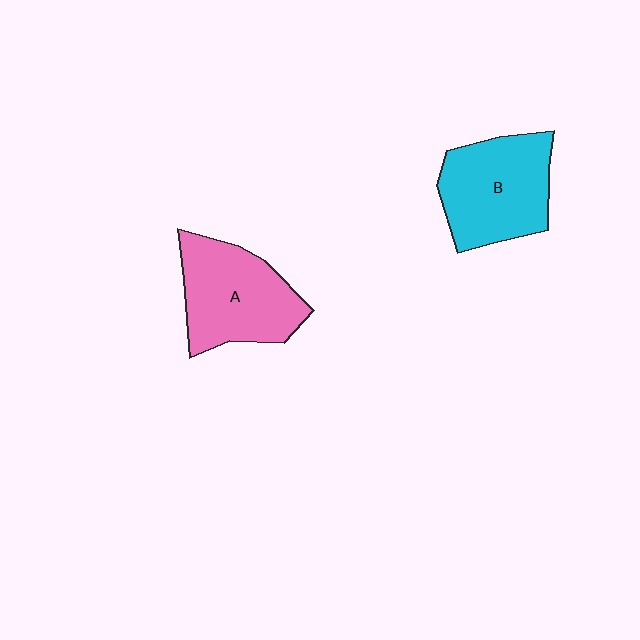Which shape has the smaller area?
Shape A (pink).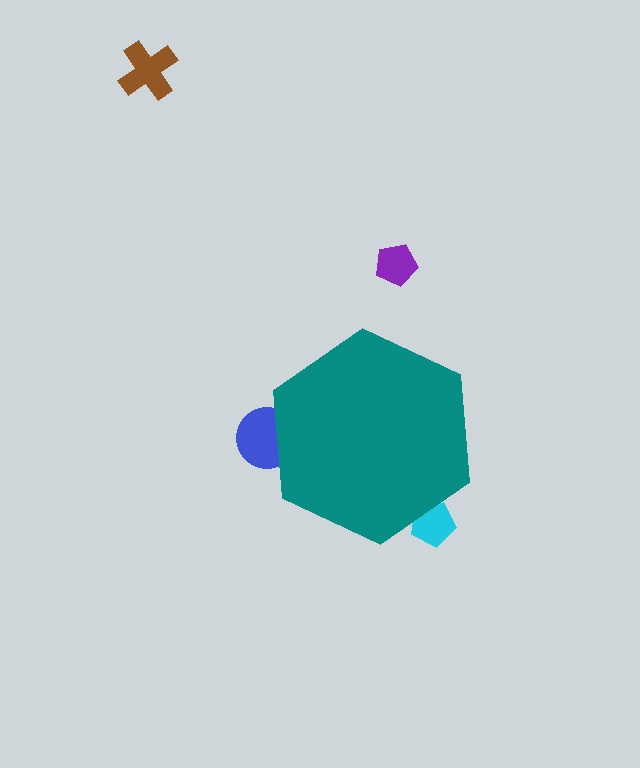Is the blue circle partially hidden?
Yes, the blue circle is partially hidden behind the teal hexagon.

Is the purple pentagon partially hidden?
No, the purple pentagon is fully visible.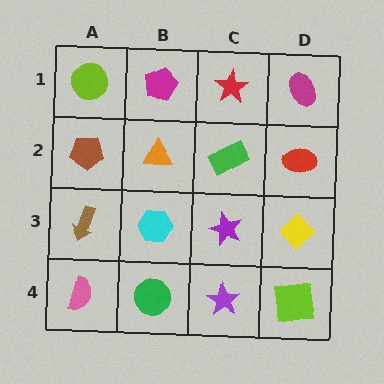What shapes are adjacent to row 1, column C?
A green rectangle (row 2, column C), a magenta pentagon (row 1, column B), a magenta ellipse (row 1, column D).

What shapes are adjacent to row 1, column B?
An orange triangle (row 2, column B), a lime circle (row 1, column A), a red star (row 1, column C).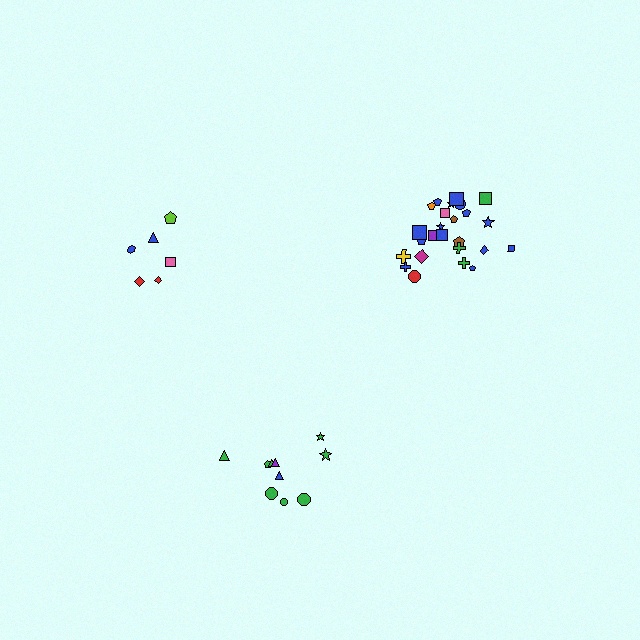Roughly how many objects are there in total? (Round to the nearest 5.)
Roughly 40 objects in total.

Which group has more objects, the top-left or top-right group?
The top-right group.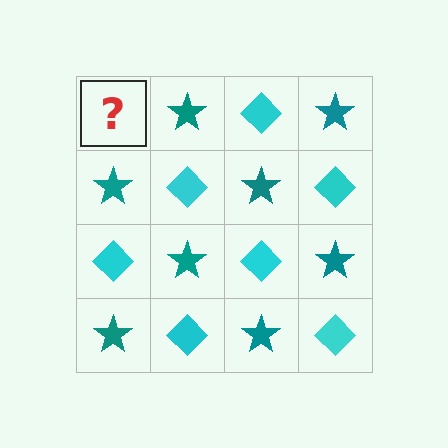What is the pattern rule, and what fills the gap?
The rule is that it alternates cyan diamond and teal star in a checkerboard pattern. The gap should be filled with a cyan diamond.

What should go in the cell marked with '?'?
The missing cell should contain a cyan diamond.